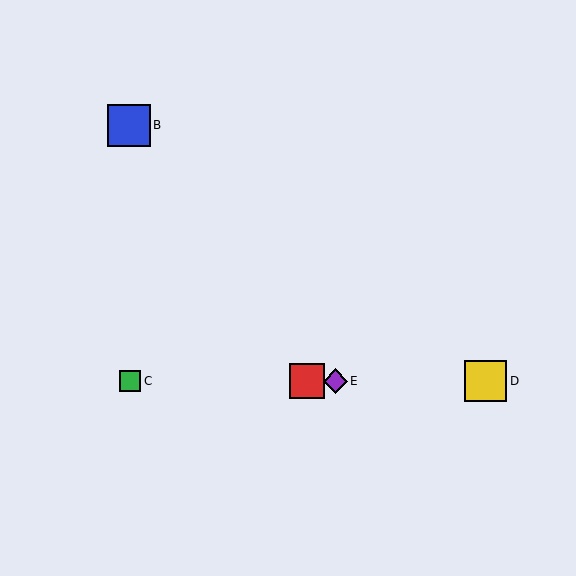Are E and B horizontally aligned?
No, E is at y≈381 and B is at y≈125.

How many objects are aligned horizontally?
4 objects (A, C, D, E) are aligned horizontally.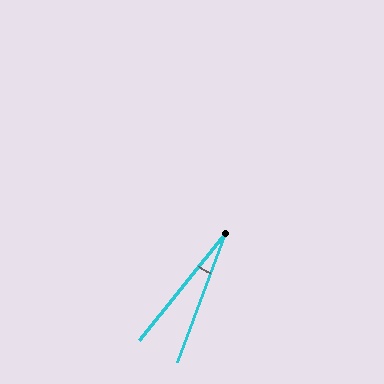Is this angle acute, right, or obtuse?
It is acute.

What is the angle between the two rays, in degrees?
Approximately 18 degrees.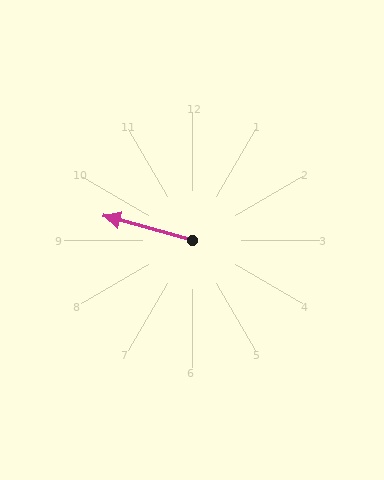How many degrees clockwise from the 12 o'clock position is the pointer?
Approximately 285 degrees.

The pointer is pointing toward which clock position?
Roughly 10 o'clock.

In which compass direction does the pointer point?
West.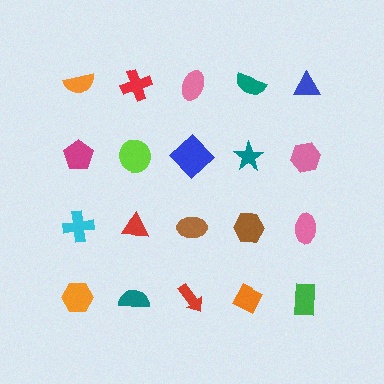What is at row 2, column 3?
A blue diamond.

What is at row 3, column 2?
A red triangle.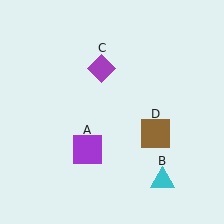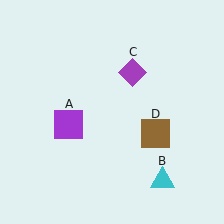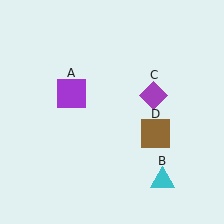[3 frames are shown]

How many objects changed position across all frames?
2 objects changed position: purple square (object A), purple diamond (object C).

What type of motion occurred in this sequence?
The purple square (object A), purple diamond (object C) rotated clockwise around the center of the scene.